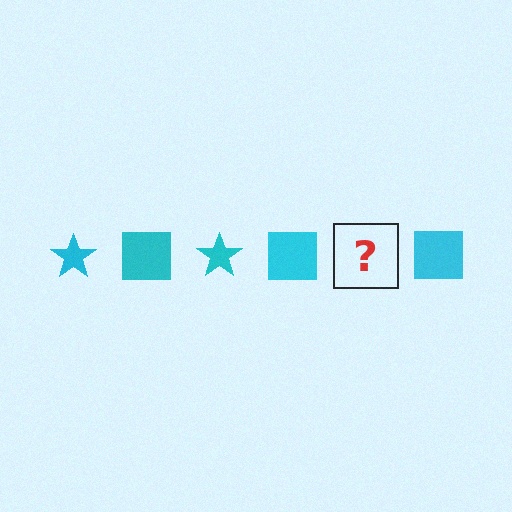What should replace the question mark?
The question mark should be replaced with a cyan star.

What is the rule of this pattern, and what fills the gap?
The rule is that the pattern cycles through star, square shapes in cyan. The gap should be filled with a cyan star.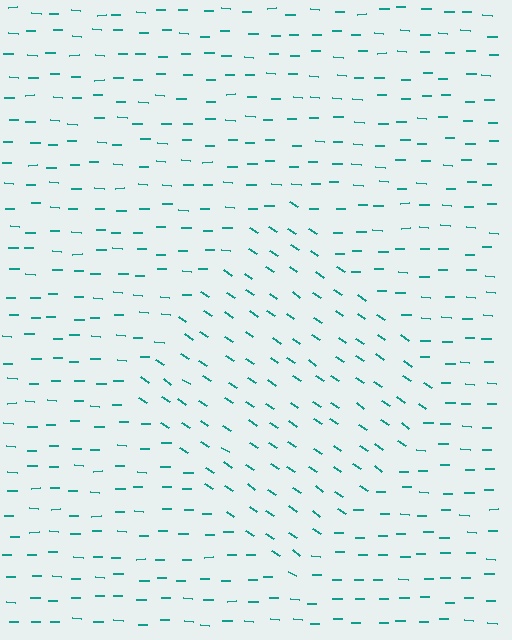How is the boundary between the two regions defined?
The boundary is defined purely by a change in line orientation (approximately 33 degrees difference). All lines are the same color and thickness.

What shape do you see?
I see a diamond.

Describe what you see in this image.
The image is filled with small teal line segments. A diamond region in the image has lines oriented differently from the surrounding lines, creating a visible texture boundary.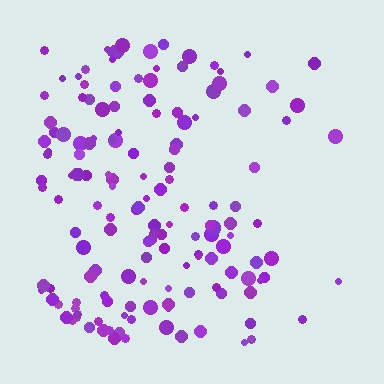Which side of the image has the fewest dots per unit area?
The right.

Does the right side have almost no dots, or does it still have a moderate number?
Still a moderate number, just noticeably fewer than the left.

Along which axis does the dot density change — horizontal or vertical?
Horizontal.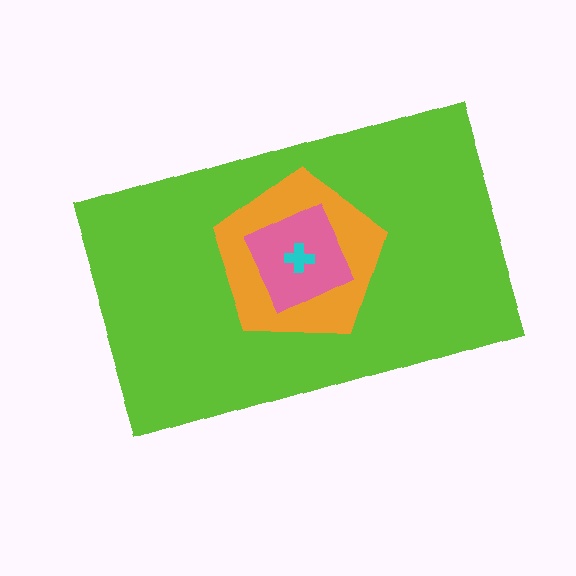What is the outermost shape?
The lime rectangle.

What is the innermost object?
The cyan cross.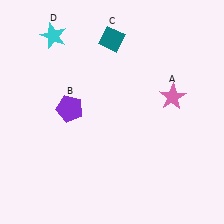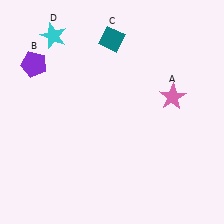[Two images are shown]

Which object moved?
The purple pentagon (B) moved up.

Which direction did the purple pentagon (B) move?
The purple pentagon (B) moved up.